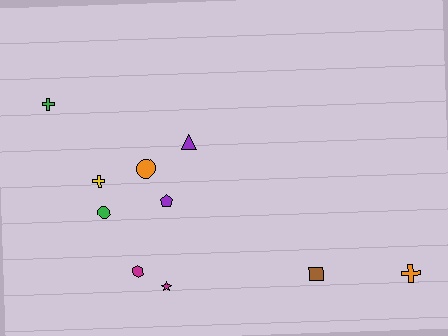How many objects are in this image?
There are 10 objects.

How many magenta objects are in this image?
There are 2 magenta objects.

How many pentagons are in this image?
There is 1 pentagon.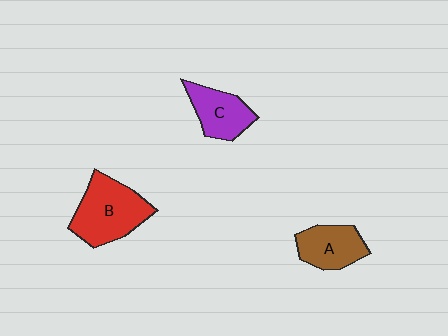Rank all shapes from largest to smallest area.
From largest to smallest: B (red), C (purple), A (brown).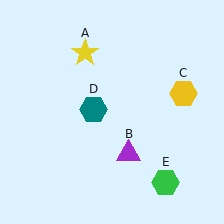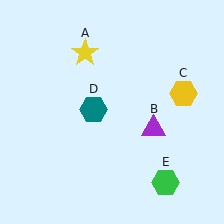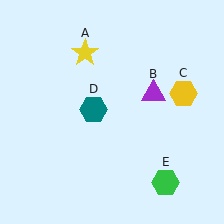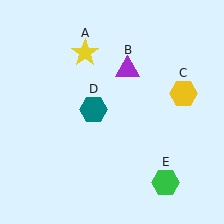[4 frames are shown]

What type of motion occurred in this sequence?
The purple triangle (object B) rotated counterclockwise around the center of the scene.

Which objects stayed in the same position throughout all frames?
Yellow star (object A) and yellow hexagon (object C) and teal hexagon (object D) and green hexagon (object E) remained stationary.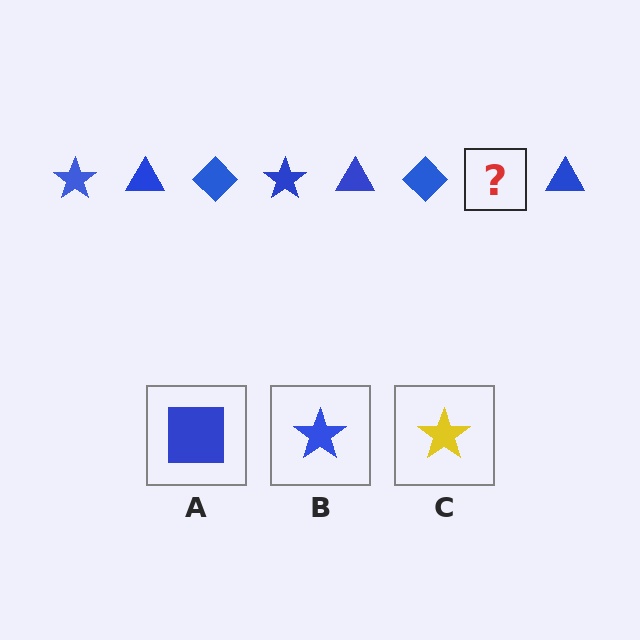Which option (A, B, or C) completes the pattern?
B.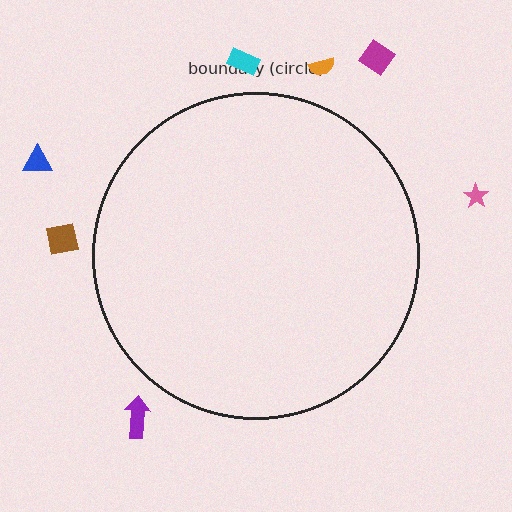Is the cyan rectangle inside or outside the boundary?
Outside.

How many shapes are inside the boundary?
0 inside, 7 outside.